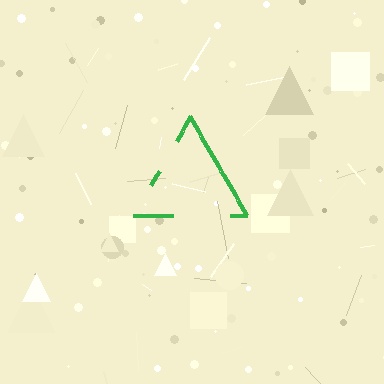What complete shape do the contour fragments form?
The contour fragments form a triangle.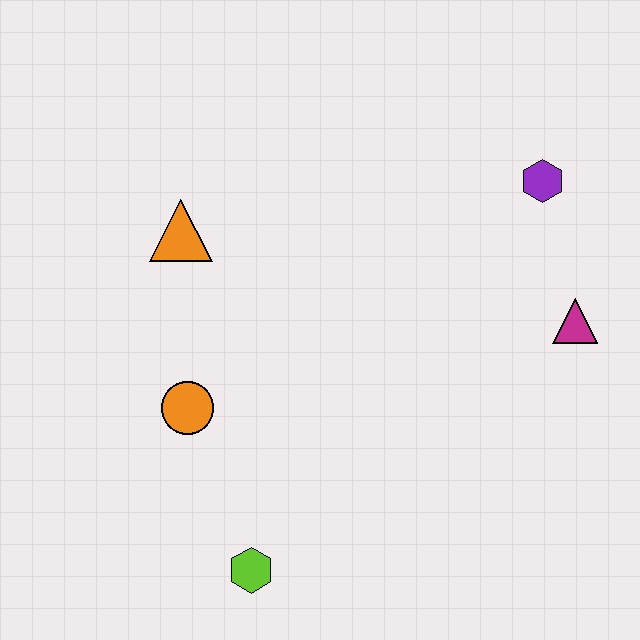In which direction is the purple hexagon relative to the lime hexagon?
The purple hexagon is above the lime hexagon.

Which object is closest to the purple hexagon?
The magenta triangle is closest to the purple hexagon.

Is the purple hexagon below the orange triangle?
No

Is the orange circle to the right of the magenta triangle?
No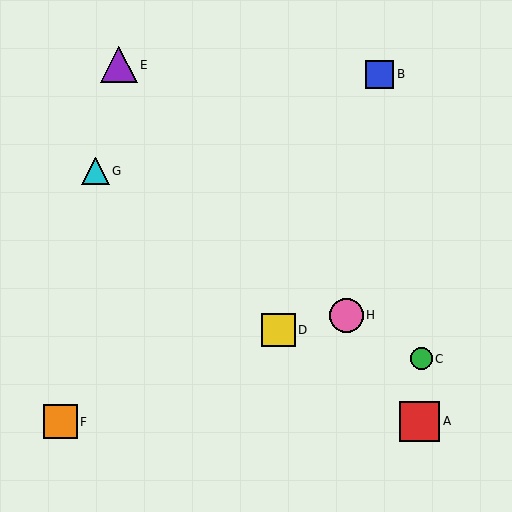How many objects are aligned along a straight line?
3 objects (C, G, H) are aligned along a straight line.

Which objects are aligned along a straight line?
Objects C, G, H are aligned along a straight line.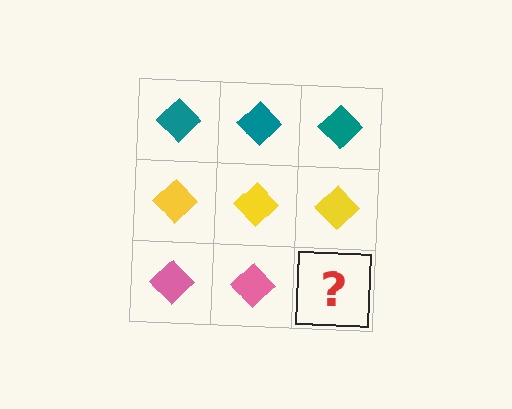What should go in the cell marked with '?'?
The missing cell should contain a pink diamond.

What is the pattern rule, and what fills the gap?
The rule is that each row has a consistent color. The gap should be filled with a pink diamond.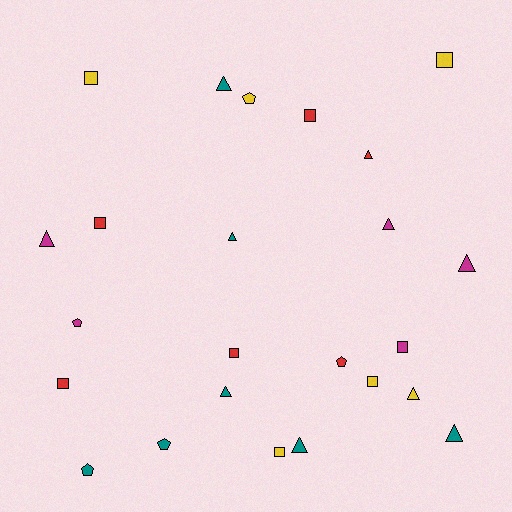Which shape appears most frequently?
Triangle, with 10 objects.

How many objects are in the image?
There are 24 objects.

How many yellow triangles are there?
There is 1 yellow triangle.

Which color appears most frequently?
Teal, with 7 objects.